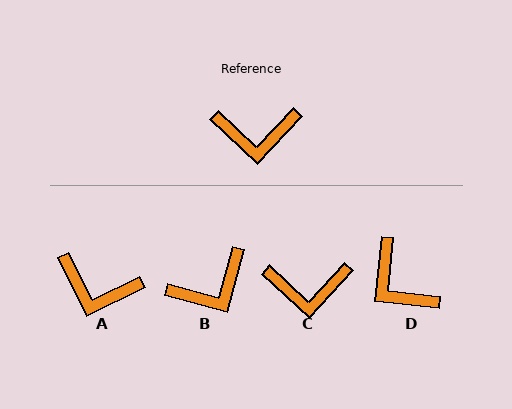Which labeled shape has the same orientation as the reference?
C.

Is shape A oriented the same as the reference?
No, it is off by about 20 degrees.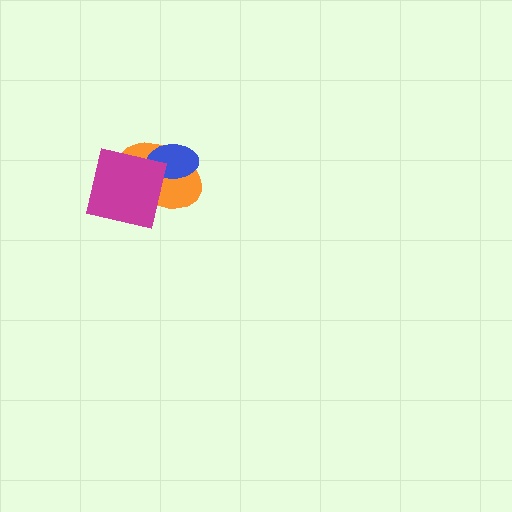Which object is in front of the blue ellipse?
The magenta square is in front of the blue ellipse.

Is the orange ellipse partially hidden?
Yes, it is partially covered by another shape.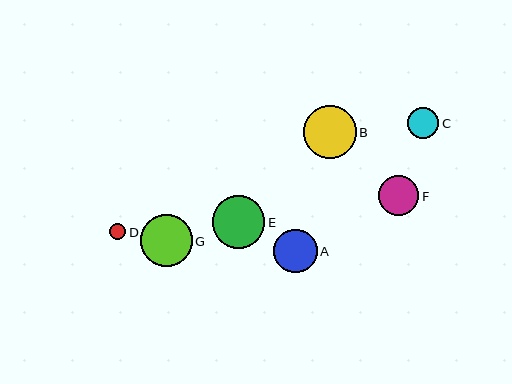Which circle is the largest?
Circle B is the largest with a size of approximately 53 pixels.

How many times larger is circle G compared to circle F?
Circle G is approximately 1.3 times the size of circle F.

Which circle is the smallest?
Circle D is the smallest with a size of approximately 17 pixels.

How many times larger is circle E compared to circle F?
Circle E is approximately 1.3 times the size of circle F.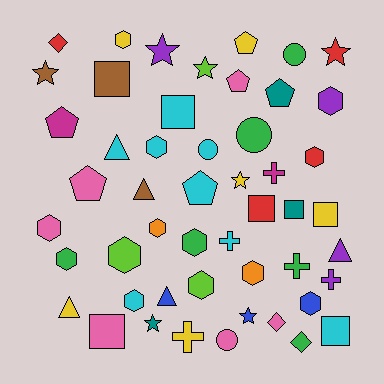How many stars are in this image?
There are 7 stars.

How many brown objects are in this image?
There are 3 brown objects.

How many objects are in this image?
There are 50 objects.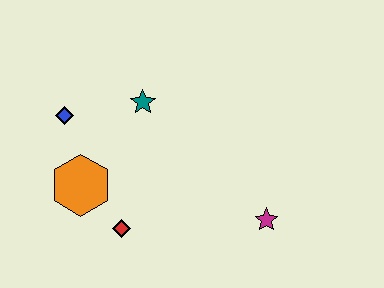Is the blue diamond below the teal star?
Yes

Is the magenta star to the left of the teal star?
No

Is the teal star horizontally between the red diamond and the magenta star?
Yes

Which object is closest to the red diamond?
The orange hexagon is closest to the red diamond.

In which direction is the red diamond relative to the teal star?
The red diamond is below the teal star.